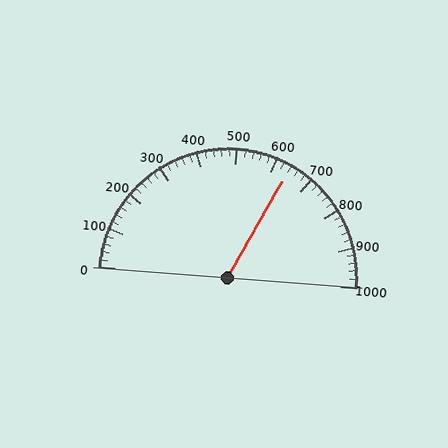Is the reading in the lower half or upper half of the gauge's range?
The reading is in the upper half of the range (0 to 1000).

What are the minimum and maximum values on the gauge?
The gauge ranges from 0 to 1000.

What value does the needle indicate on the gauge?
The needle indicates approximately 640.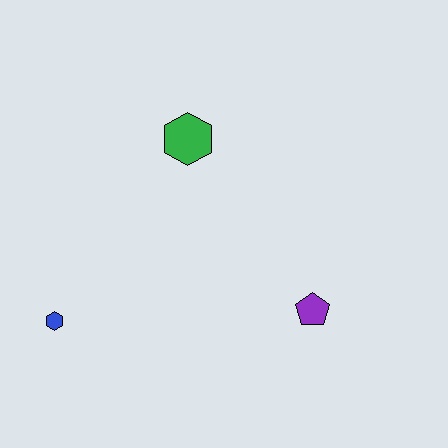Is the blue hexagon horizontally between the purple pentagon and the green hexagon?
No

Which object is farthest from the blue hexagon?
The purple pentagon is farthest from the blue hexagon.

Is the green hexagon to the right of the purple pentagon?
No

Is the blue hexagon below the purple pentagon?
Yes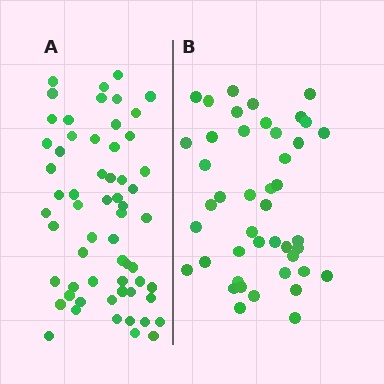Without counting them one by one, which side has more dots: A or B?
Region A (the left region) has more dots.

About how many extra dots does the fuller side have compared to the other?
Region A has approximately 15 more dots than region B.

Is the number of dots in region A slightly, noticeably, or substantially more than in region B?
Region A has noticeably more, but not dramatically so. The ratio is roughly 1.4 to 1.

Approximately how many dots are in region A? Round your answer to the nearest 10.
About 60 dots.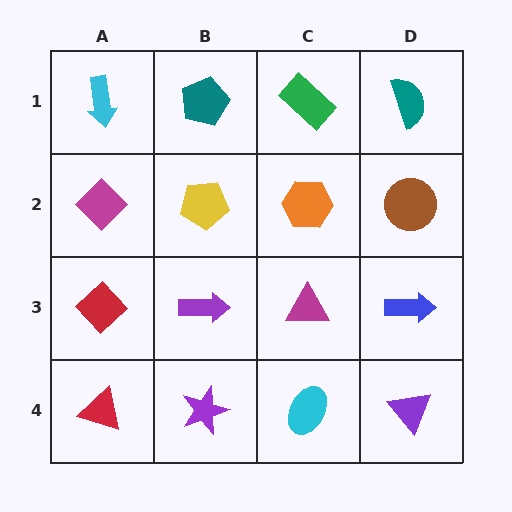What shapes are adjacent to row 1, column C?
An orange hexagon (row 2, column C), a teal pentagon (row 1, column B), a teal semicircle (row 1, column D).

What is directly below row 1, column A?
A magenta diamond.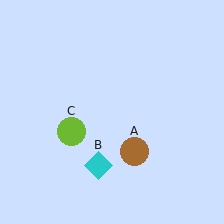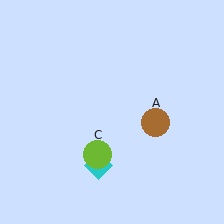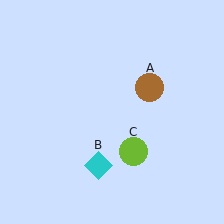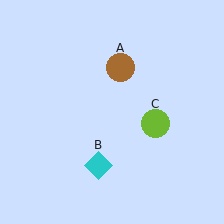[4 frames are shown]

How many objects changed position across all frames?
2 objects changed position: brown circle (object A), lime circle (object C).